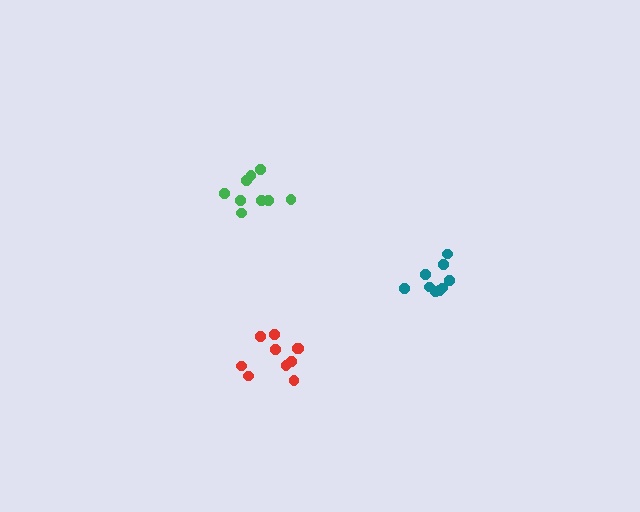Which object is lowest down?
The red cluster is bottommost.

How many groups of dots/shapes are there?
There are 3 groups.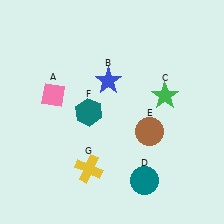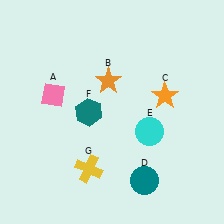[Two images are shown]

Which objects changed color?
B changed from blue to orange. C changed from green to orange. E changed from brown to cyan.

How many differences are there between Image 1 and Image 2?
There are 3 differences between the two images.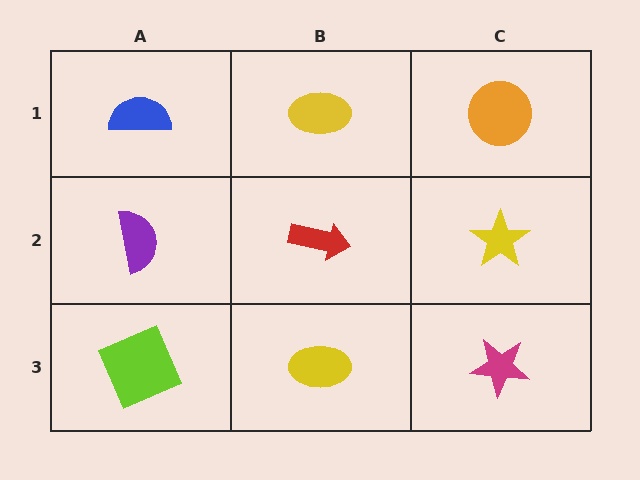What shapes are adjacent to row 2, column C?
An orange circle (row 1, column C), a magenta star (row 3, column C), a red arrow (row 2, column B).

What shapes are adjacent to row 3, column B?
A red arrow (row 2, column B), a lime square (row 3, column A), a magenta star (row 3, column C).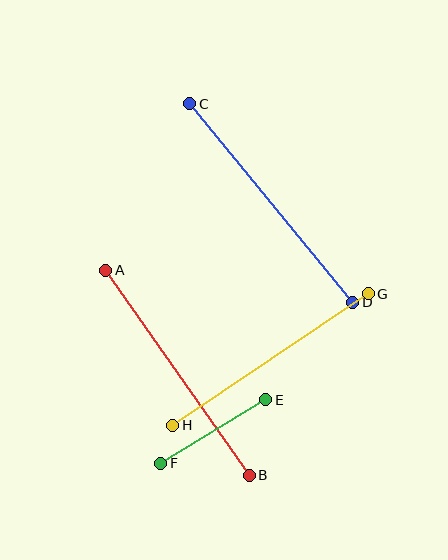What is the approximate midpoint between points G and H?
The midpoint is at approximately (271, 360) pixels.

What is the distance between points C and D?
The distance is approximately 257 pixels.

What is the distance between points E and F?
The distance is approximately 123 pixels.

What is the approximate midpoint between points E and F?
The midpoint is at approximately (214, 432) pixels.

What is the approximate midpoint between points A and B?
The midpoint is at approximately (178, 373) pixels.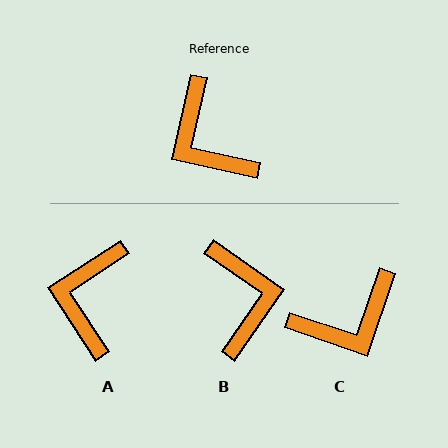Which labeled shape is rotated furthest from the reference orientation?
B, about 158 degrees away.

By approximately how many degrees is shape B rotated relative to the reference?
Approximately 158 degrees counter-clockwise.